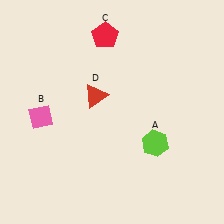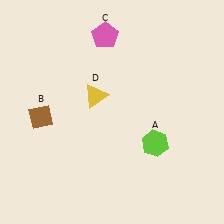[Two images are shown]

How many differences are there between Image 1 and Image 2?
There are 3 differences between the two images.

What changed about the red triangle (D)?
In Image 1, D is red. In Image 2, it changed to yellow.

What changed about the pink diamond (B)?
In Image 1, B is pink. In Image 2, it changed to brown.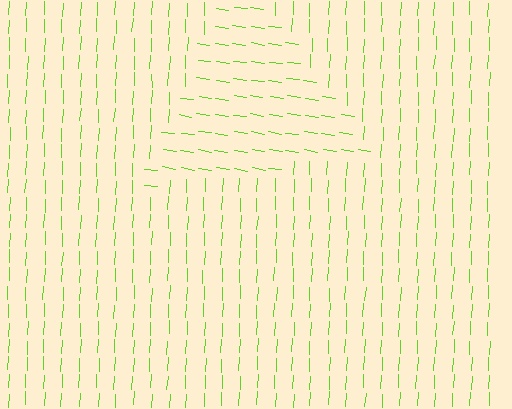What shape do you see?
I see a triangle.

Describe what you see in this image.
The image is filled with small lime line segments. A triangle region in the image has lines oriented differently from the surrounding lines, creating a visible texture boundary.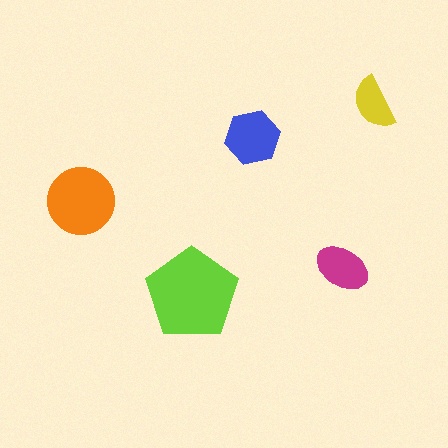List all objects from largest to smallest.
The lime pentagon, the orange circle, the blue hexagon, the magenta ellipse, the yellow semicircle.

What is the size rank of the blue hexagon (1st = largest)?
3rd.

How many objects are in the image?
There are 5 objects in the image.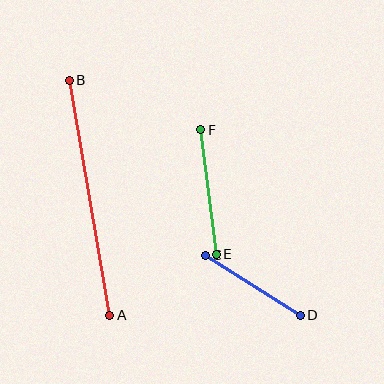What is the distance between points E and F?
The distance is approximately 126 pixels.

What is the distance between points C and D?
The distance is approximately 113 pixels.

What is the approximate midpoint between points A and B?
The midpoint is at approximately (89, 198) pixels.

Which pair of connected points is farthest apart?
Points A and B are farthest apart.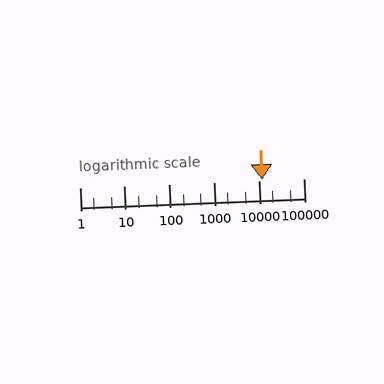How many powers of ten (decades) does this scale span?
The scale spans 5 decades, from 1 to 100000.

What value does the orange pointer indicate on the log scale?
The pointer indicates approximately 12000.